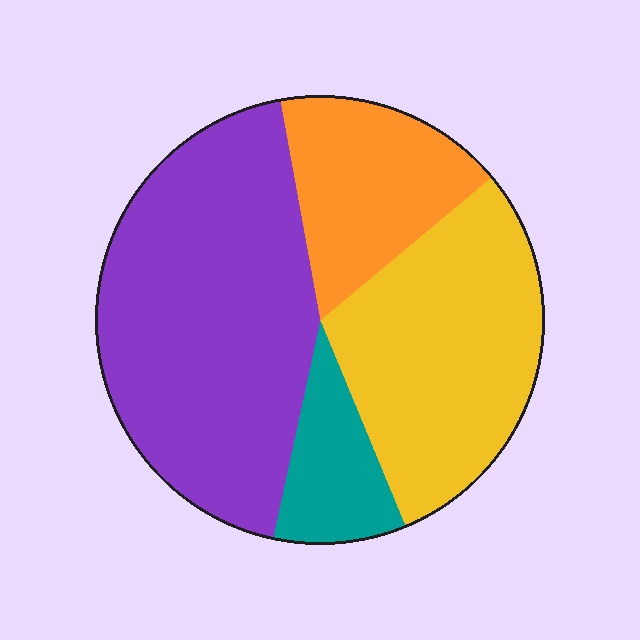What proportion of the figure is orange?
Orange covers 17% of the figure.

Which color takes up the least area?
Teal, at roughly 10%.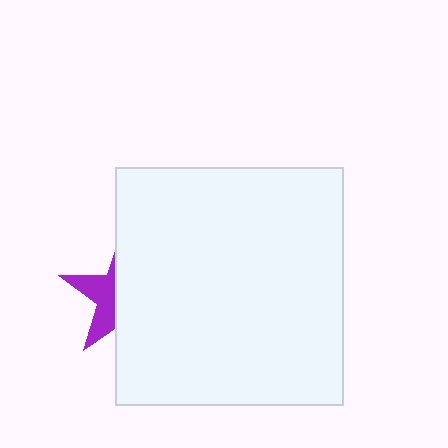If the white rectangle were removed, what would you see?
You would see the complete purple star.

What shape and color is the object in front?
The object in front is a white rectangle.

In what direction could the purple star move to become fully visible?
The purple star could move left. That would shift it out from behind the white rectangle entirely.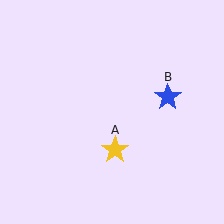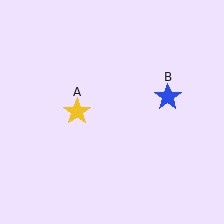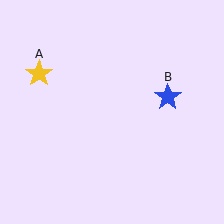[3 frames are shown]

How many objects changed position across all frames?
1 object changed position: yellow star (object A).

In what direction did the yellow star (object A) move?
The yellow star (object A) moved up and to the left.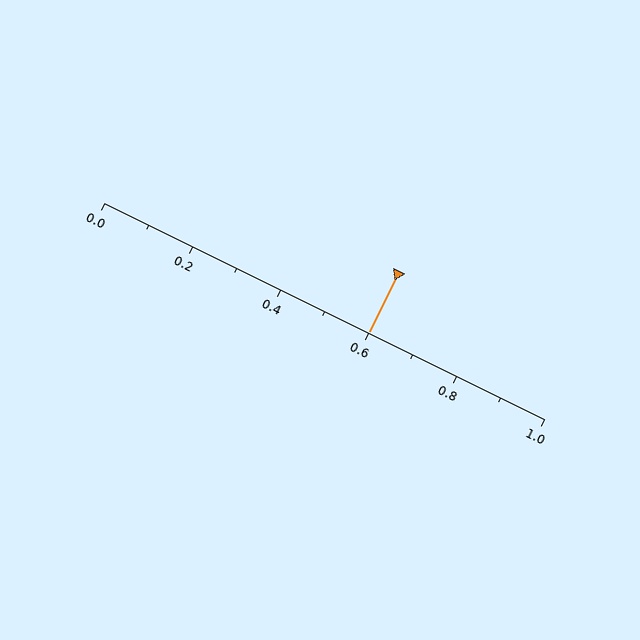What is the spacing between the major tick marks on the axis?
The major ticks are spaced 0.2 apart.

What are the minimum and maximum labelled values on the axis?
The axis runs from 0.0 to 1.0.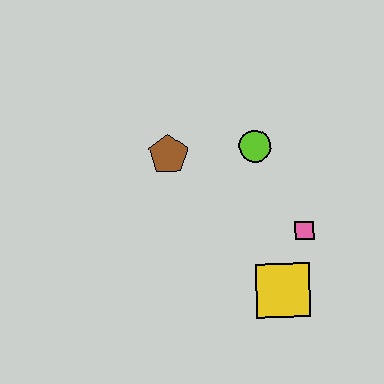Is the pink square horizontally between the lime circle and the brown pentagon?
No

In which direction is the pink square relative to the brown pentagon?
The pink square is to the right of the brown pentagon.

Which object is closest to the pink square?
The yellow square is closest to the pink square.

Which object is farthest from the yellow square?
The brown pentagon is farthest from the yellow square.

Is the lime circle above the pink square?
Yes